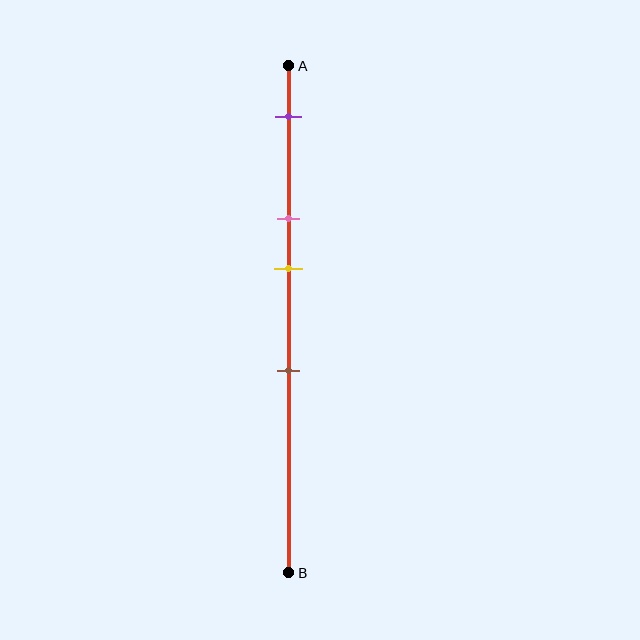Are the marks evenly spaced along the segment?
No, the marks are not evenly spaced.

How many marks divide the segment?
There are 4 marks dividing the segment.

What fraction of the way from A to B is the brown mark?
The brown mark is approximately 60% (0.6) of the way from A to B.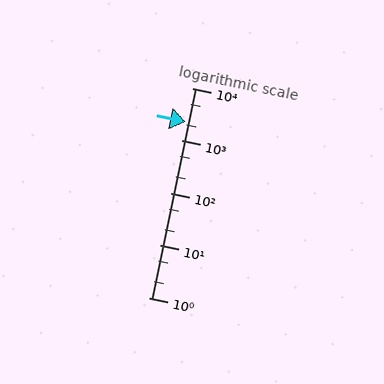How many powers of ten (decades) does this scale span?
The scale spans 4 decades, from 1 to 10000.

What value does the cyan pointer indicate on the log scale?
The pointer indicates approximately 2300.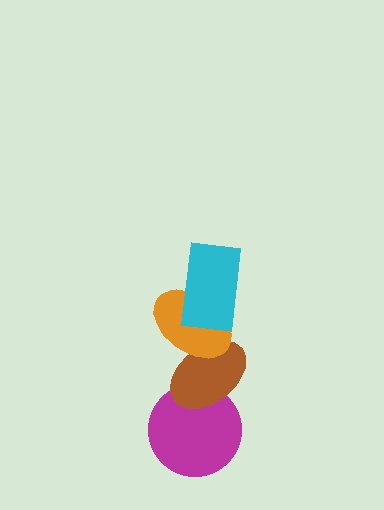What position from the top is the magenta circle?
The magenta circle is 4th from the top.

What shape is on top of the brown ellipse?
The orange ellipse is on top of the brown ellipse.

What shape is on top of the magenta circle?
The brown ellipse is on top of the magenta circle.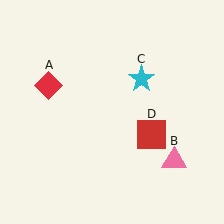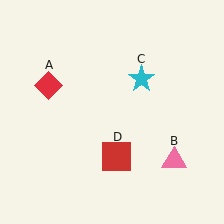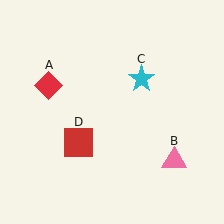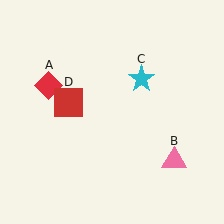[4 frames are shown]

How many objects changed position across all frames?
1 object changed position: red square (object D).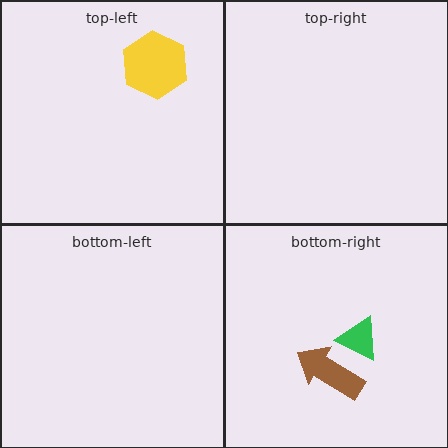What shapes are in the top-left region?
The yellow hexagon.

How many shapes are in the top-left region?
1.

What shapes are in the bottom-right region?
The green triangle, the brown arrow.